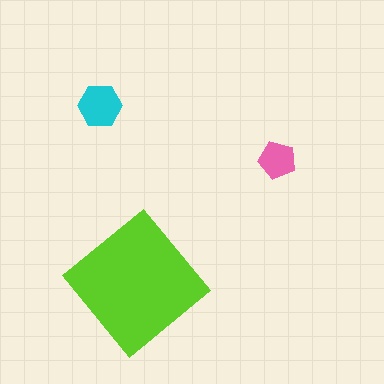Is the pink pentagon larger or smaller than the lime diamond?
Smaller.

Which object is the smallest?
The pink pentagon.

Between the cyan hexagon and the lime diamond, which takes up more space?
The lime diamond.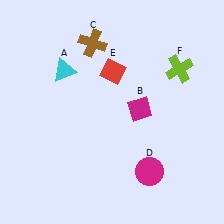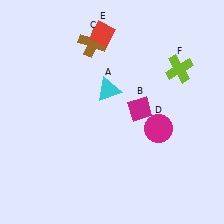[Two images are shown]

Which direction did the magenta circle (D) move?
The magenta circle (D) moved up.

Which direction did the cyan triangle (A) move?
The cyan triangle (A) moved right.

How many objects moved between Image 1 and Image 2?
3 objects moved between the two images.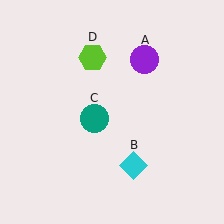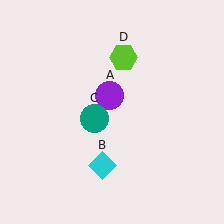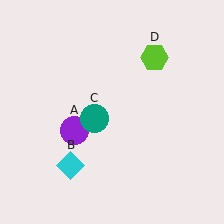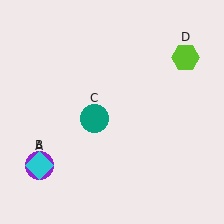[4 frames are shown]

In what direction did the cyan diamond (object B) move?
The cyan diamond (object B) moved left.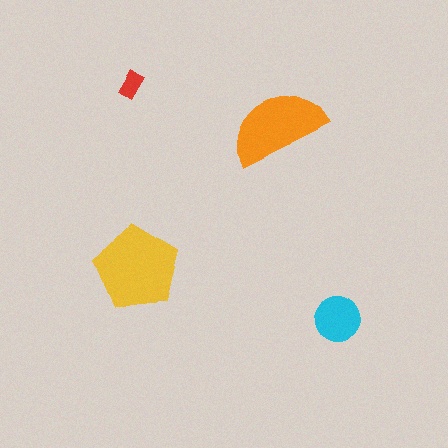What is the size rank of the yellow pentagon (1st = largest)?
1st.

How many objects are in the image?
There are 4 objects in the image.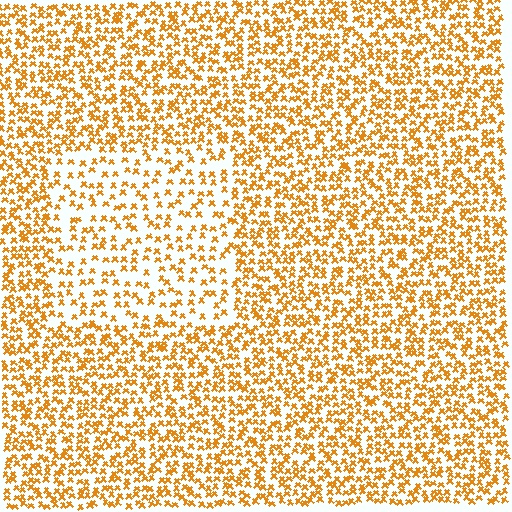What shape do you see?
I see a rectangle.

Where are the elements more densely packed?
The elements are more densely packed outside the rectangle boundary.